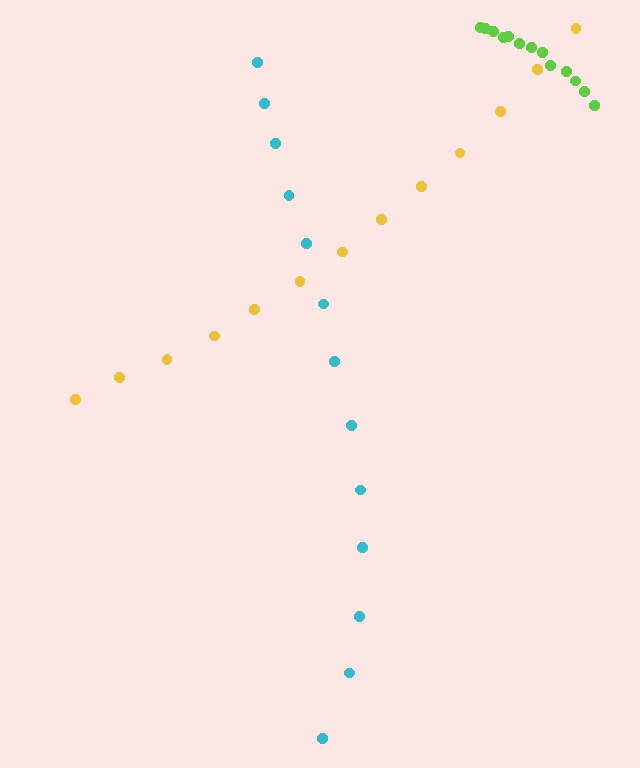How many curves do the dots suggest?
There are 3 distinct paths.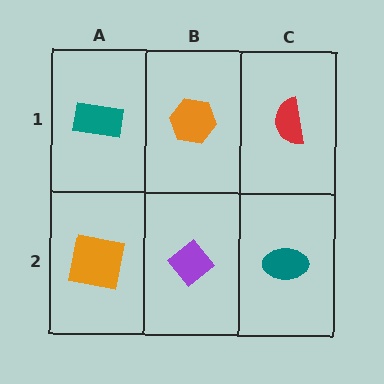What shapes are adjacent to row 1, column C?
A teal ellipse (row 2, column C), an orange hexagon (row 1, column B).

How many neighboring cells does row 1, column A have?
2.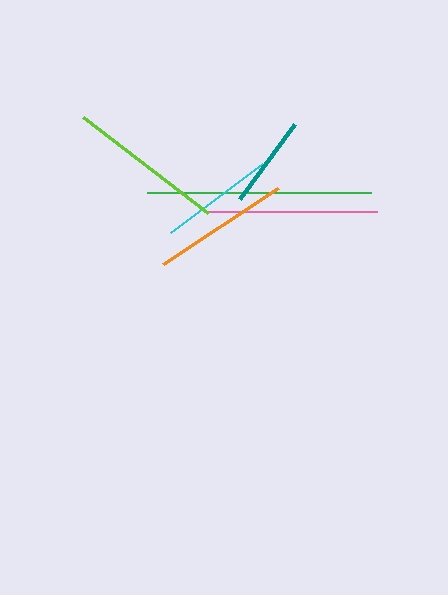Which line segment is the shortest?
The teal line is the shortest at approximately 93 pixels.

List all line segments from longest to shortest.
From longest to shortest: green, pink, lime, orange, cyan, teal.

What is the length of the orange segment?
The orange segment is approximately 138 pixels long.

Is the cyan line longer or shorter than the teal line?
The cyan line is longer than the teal line.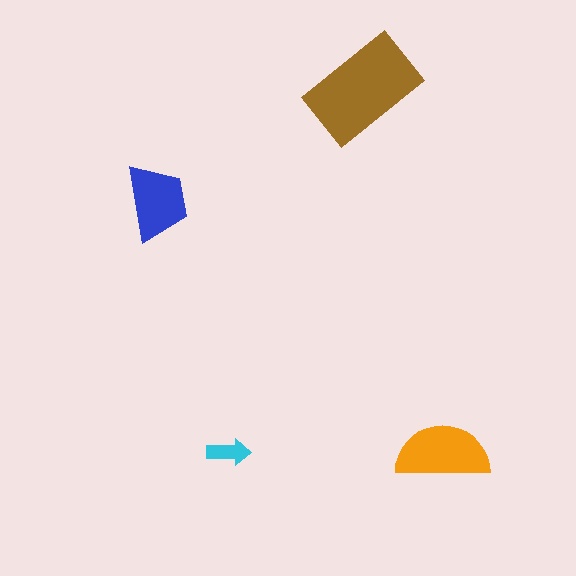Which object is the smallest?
The cyan arrow.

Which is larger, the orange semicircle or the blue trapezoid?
The orange semicircle.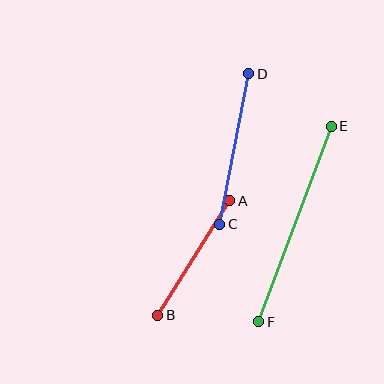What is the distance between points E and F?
The distance is approximately 209 pixels.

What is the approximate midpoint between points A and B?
The midpoint is at approximately (194, 258) pixels.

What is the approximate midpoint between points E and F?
The midpoint is at approximately (295, 224) pixels.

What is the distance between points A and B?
The distance is approximately 136 pixels.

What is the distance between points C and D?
The distance is approximately 153 pixels.